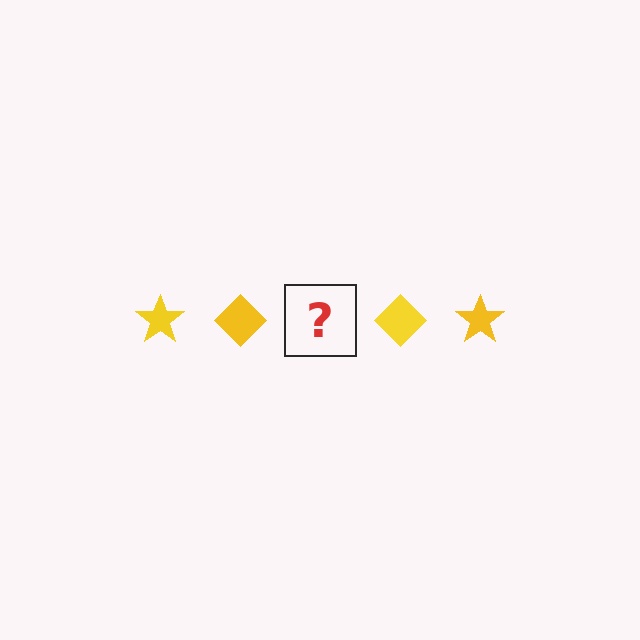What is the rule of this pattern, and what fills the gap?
The rule is that the pattern cycles through star, diamond shapes in yellow. The gap should be filled with a yellow star.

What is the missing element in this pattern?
The missing element is a yellow star.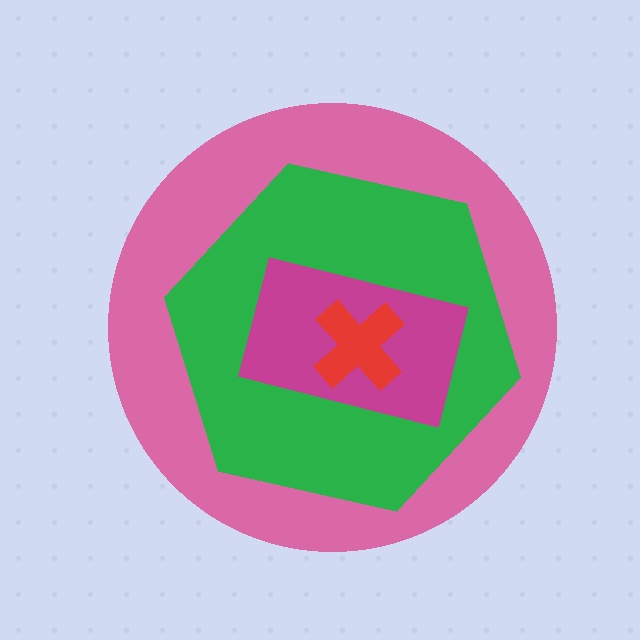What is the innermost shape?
The red cross.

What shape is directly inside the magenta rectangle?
The red cross.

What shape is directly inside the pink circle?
The green hexagon.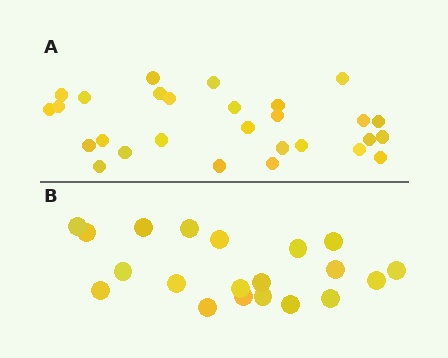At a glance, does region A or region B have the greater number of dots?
Region A (the top region) has more dots.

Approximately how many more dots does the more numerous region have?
Region A has roughly 8 or so more dots than region B.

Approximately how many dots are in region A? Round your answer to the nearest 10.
About 30 dots. (The exact count is 28, which rounds to 30.)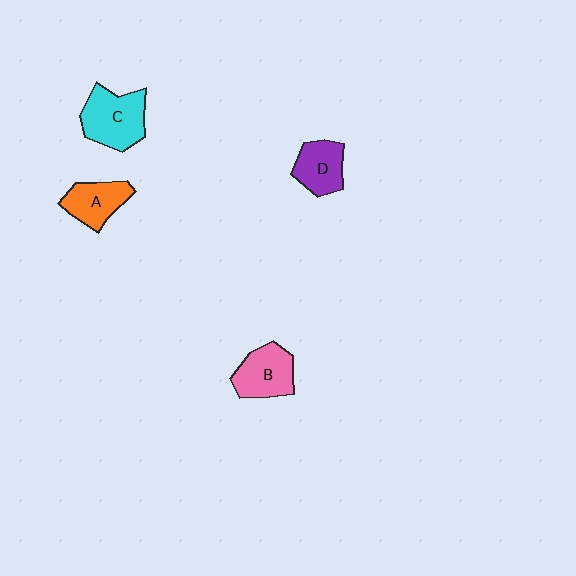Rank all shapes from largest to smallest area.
From largest to smallest: C (cyan), B (pink), A (orange), D (purple).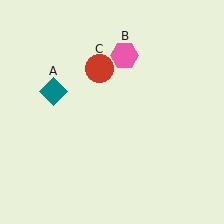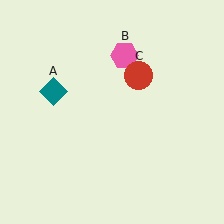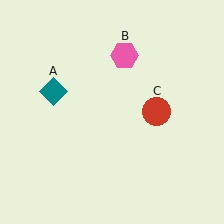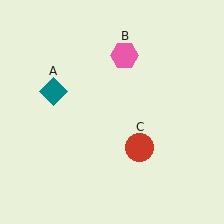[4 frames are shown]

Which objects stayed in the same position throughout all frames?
Teal diamond (object A) and pink hexagon (object B) remained stationary.